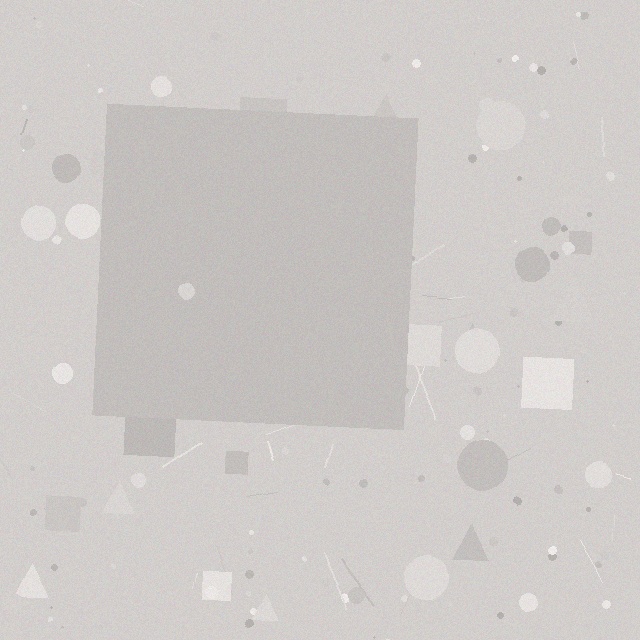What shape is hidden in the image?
A square is hidden in the image.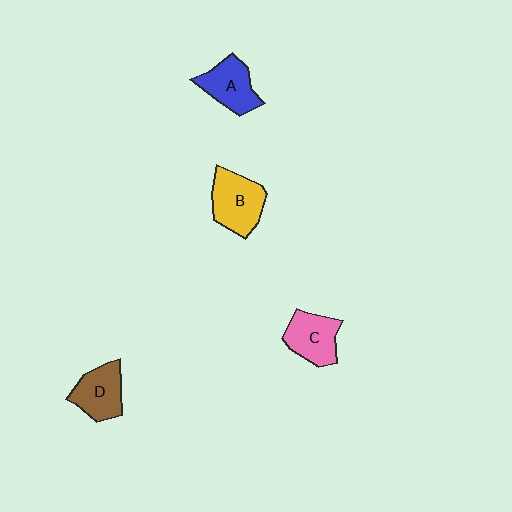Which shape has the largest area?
Shape B (yellow).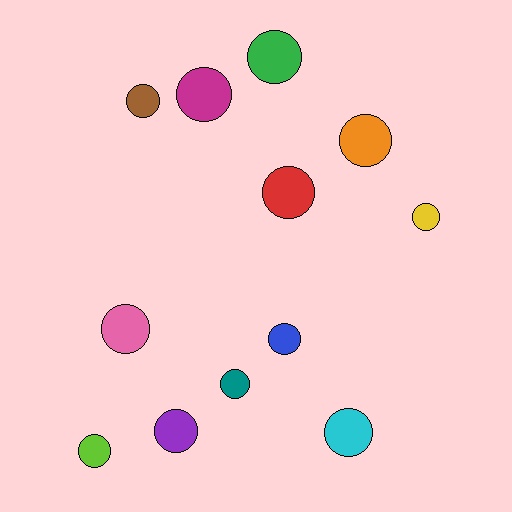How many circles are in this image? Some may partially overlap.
There are 12 circles.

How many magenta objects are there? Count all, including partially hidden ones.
There is 1 magenta object.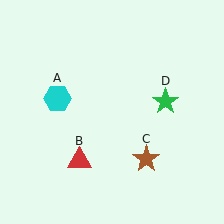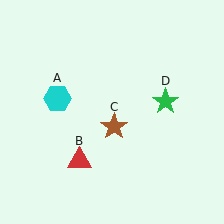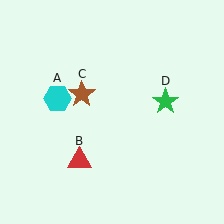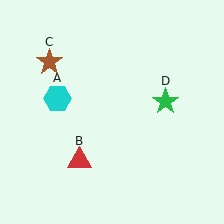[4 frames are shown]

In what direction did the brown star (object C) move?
The brown star (object C) moved up and to the left.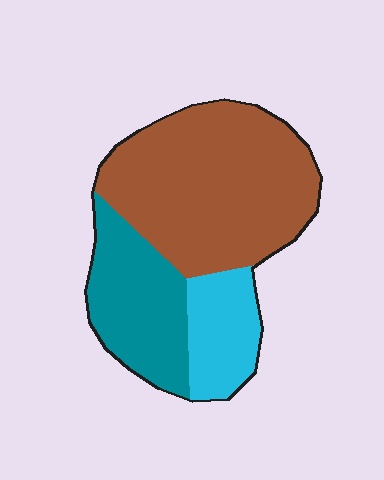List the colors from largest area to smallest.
From largest to smallest: brown, teal, cyan.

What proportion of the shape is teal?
Teal takes up about one quarter (1/4) of the shape.